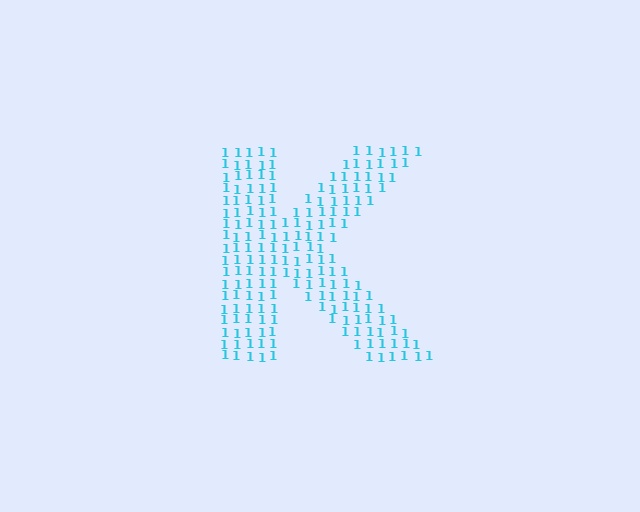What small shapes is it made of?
It is made of small digit 1's.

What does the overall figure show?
The overall figure shows the letter K.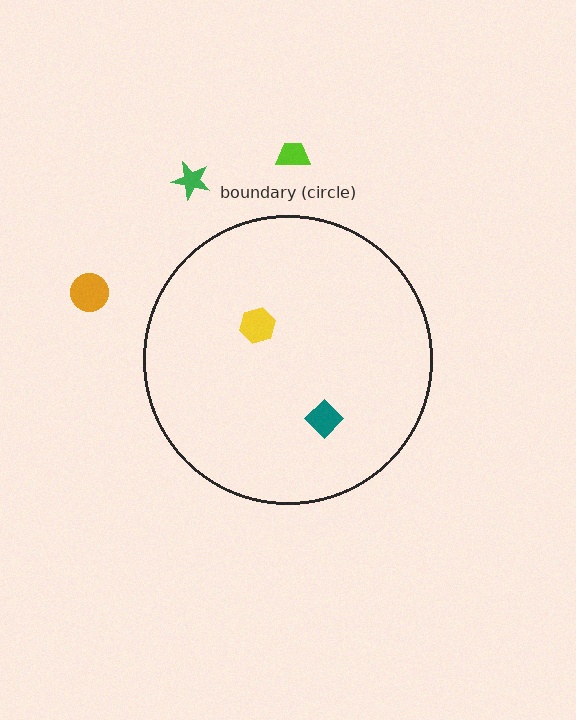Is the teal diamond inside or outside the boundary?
Inside.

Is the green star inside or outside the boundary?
Outside.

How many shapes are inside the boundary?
2 inside, 3 outside.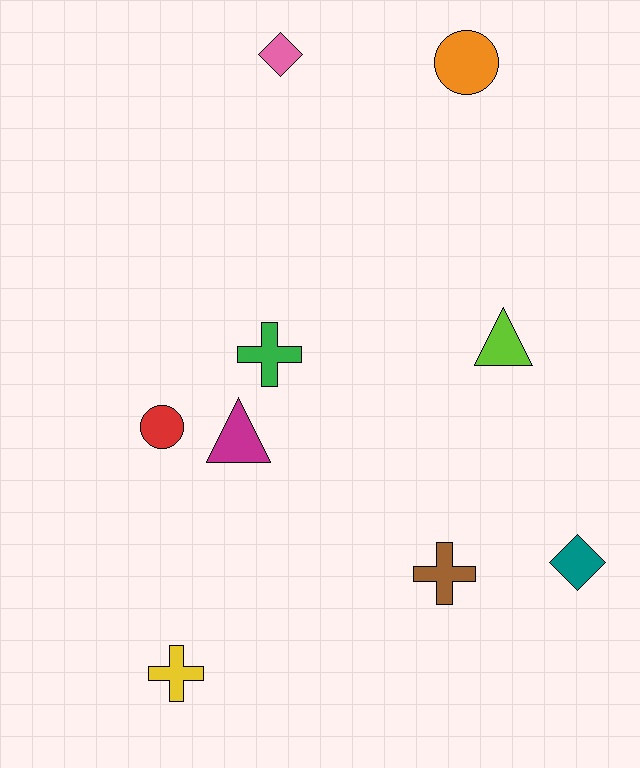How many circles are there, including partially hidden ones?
There are 2 circles.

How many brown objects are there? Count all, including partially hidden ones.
There is 1 brown object.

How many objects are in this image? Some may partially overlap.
There are 9 objects.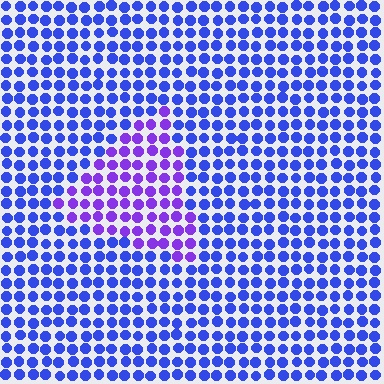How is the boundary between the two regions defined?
The boundary is defined purely by a slight shift in hue (about 36 degrees). Spacing, size, and orientation are identical on both sides.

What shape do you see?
I see a triangle.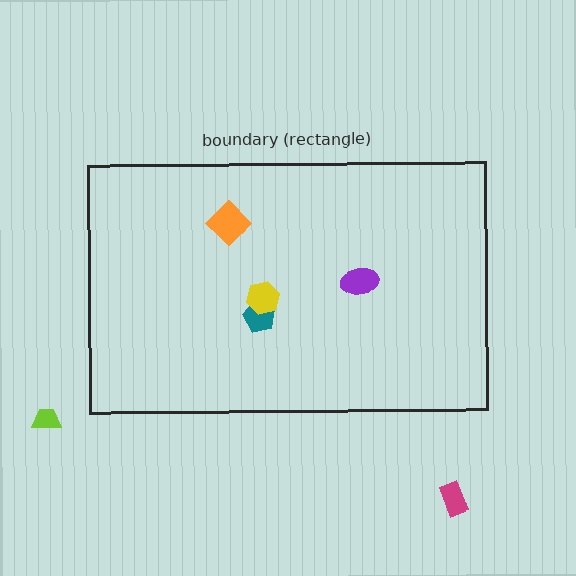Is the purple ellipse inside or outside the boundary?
Inside.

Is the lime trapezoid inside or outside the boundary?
Outside.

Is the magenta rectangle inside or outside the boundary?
Outside.